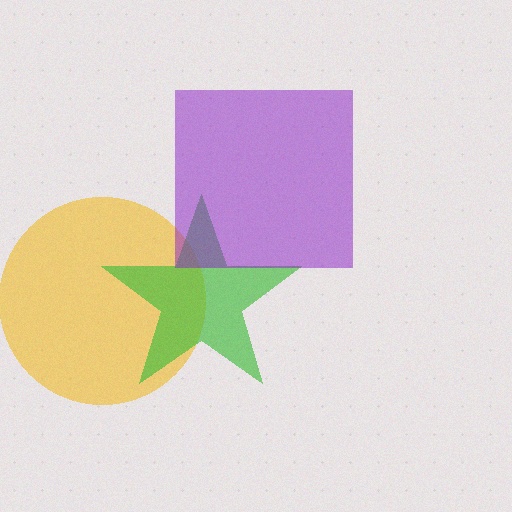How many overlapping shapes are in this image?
There are 3 overlapping shapes in the image.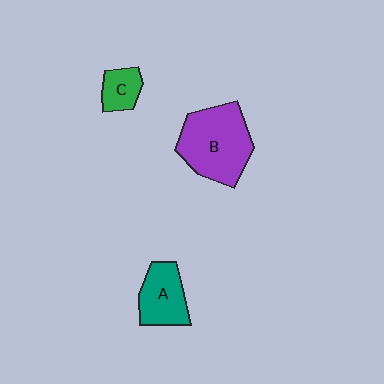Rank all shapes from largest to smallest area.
From largest to smallest: B (purple), A (teal), C (green).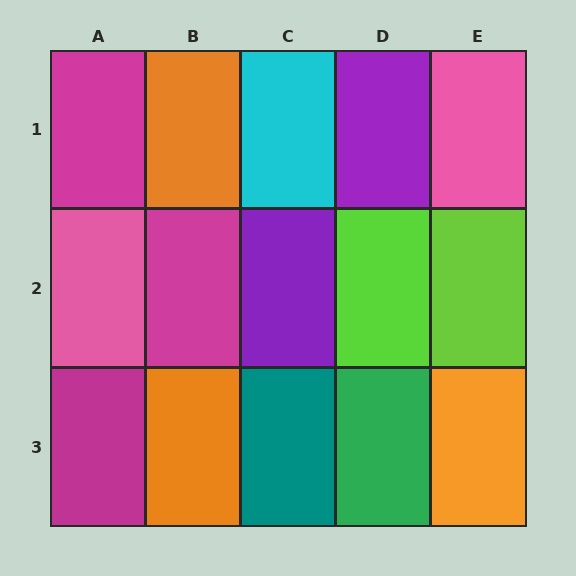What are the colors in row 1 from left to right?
Magenta, orange, cyan, purple, pink.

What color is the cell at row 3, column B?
Orange.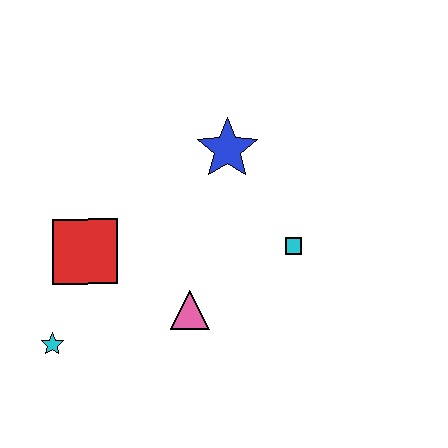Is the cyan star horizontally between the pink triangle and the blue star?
No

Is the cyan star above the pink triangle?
No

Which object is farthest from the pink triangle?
The blue star is farthest from the pink triangle.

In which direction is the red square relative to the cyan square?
The red square is to the left of the cyan square.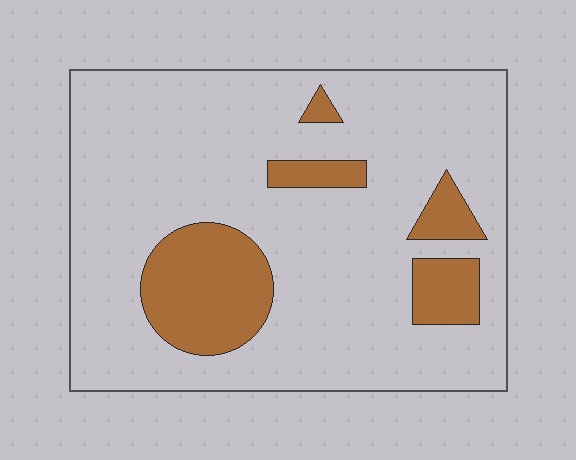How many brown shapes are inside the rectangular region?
5.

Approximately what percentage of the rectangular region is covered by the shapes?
Approximately 20%.